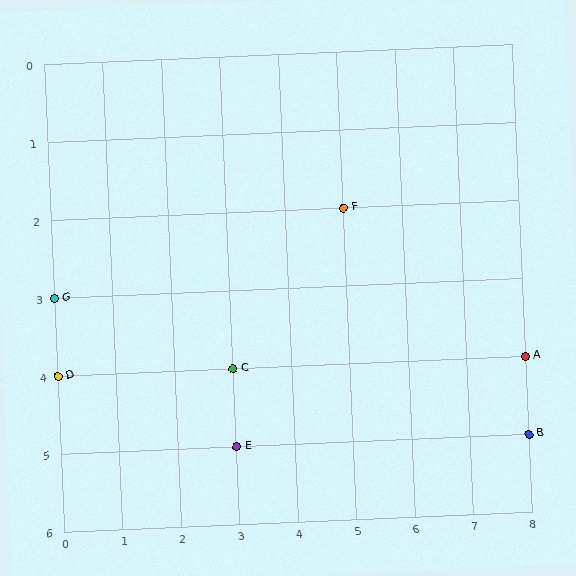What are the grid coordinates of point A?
Point A is at grid coordinates (8, 4).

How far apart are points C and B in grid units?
Points C and B are 5 columns and 1 row apart (about 5.1 grid units diagonally).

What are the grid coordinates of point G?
Point G is at grid coordinates (0, 3).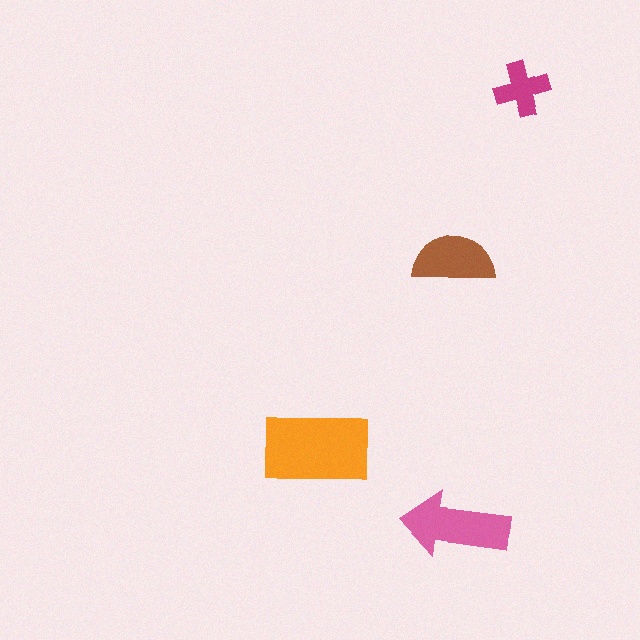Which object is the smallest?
The magenta cross.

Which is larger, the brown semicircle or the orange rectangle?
The orange rectangle.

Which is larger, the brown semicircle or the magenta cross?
The brown semicircle.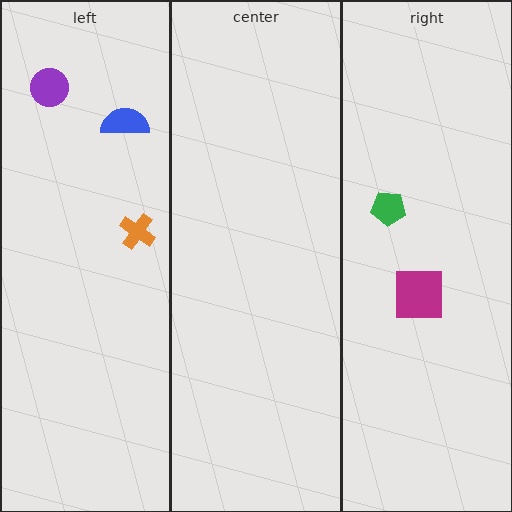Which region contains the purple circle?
The left region.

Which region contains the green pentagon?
The right region.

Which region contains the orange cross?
The left region.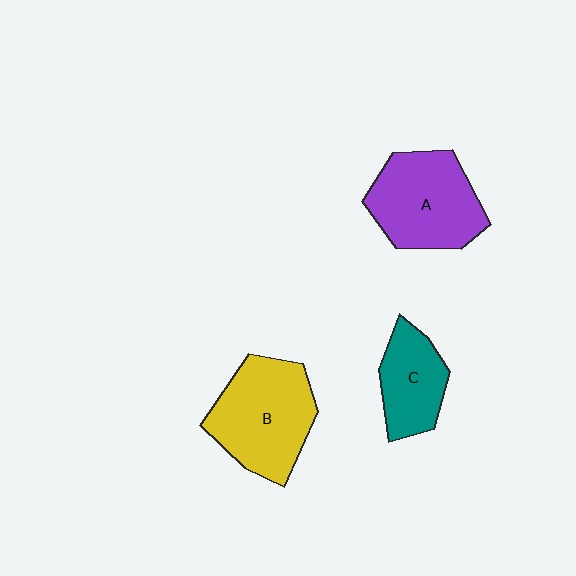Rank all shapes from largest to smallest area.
From largest to smallest: B (yellow), A (purple), C (teal).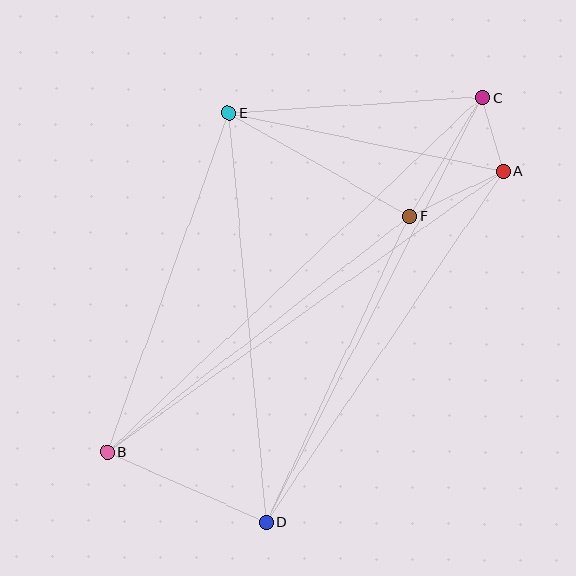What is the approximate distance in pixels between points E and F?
The distance between E and F is approximately 208 pixels.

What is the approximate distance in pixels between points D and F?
The distance between D and F is approximately 338 pixels.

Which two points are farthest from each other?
Points B and C are farthest from each other.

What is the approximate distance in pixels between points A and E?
The distance between A and E is approximately 280 pixels.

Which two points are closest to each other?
Points A and C are closest to each other.